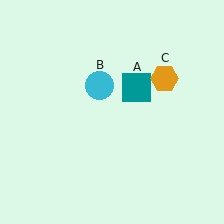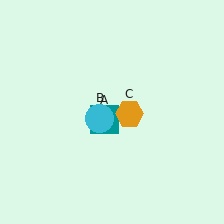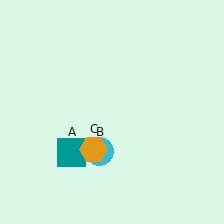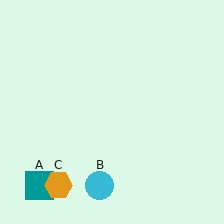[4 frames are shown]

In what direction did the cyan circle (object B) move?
The cyan circle (object B) moved down.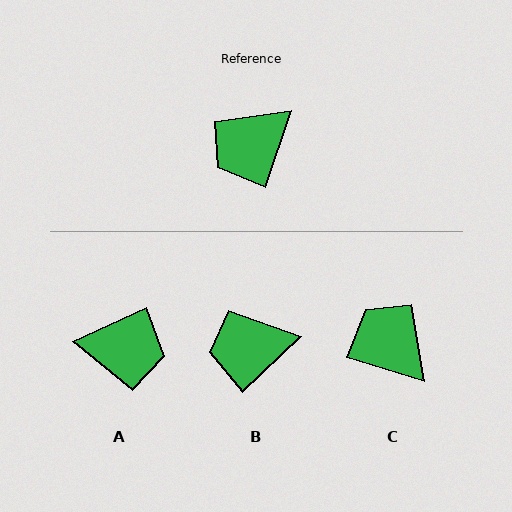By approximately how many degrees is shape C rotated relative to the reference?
Approximately 89 degrees clockwise.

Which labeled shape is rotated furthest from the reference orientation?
A, about 133 degrees away.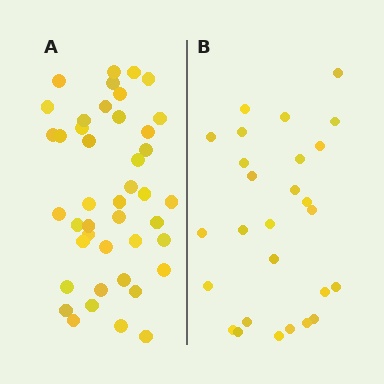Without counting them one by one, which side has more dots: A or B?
Region A (the left region) has more dots.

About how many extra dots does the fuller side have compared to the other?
Region A has approximately 15 more dots than region B.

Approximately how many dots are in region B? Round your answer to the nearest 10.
About 30 dots. (The exact count is 27, which rounds to 30.)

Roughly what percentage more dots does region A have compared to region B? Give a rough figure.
About 60% more.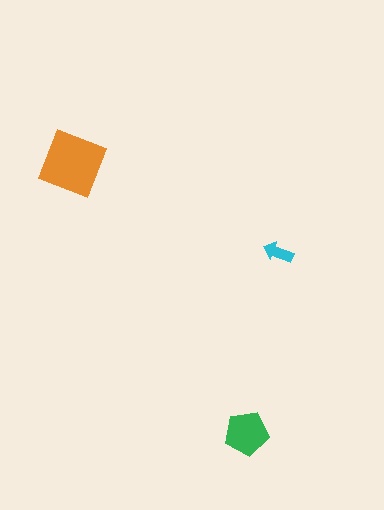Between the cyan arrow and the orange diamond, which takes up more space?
The orange diamond.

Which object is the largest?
The orange diamond.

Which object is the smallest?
The cyan arrow.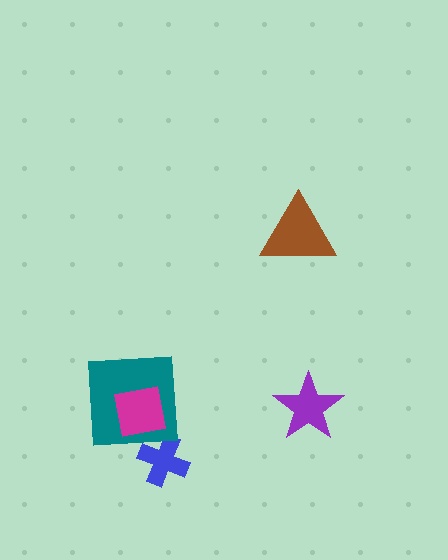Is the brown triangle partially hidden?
No, no other shape covers it.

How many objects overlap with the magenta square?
1 object overlaps with the magenta square.